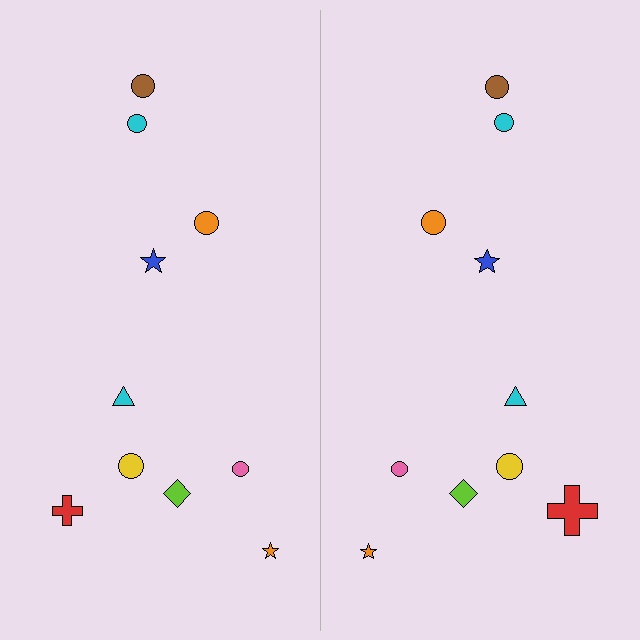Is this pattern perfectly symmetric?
No, the pattern is not perfectly symmetric. The red cross on the right side has a different size than its mirror counterpart.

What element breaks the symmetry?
The red cross on the right side has a different size than its mirror counterpart.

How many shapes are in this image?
There are 20 shapes in this image.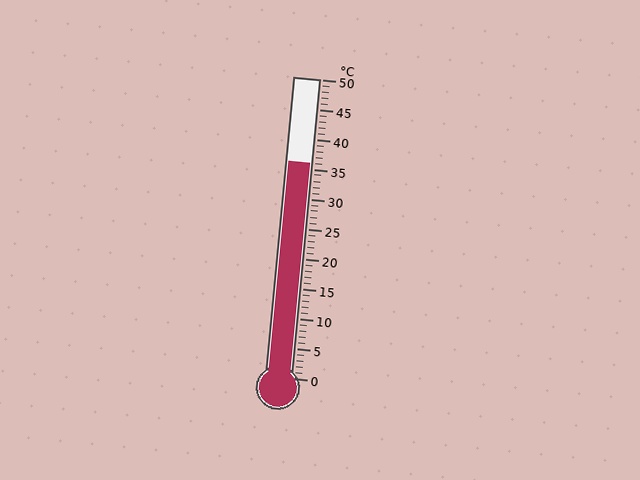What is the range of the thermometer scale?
The thermometer scale ranges from 0°C to 50°C.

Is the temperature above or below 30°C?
The temperature is above 30°C.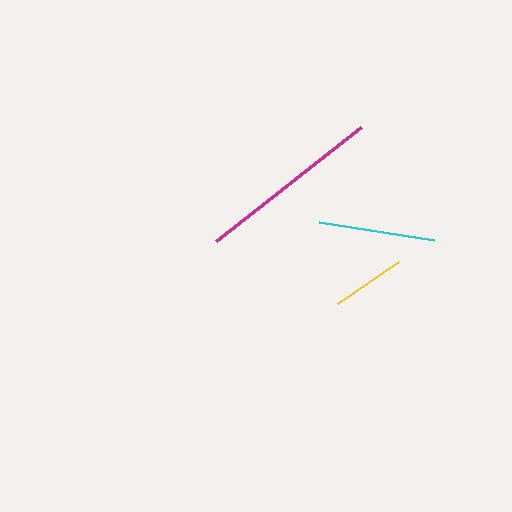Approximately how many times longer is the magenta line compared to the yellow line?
The magenta line is approximately 2.5 times the length of the yellow line.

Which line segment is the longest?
The magenta line is the longest at approximately 184 pixels.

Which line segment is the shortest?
The yellow line is the shortest at approximately 74 pixels.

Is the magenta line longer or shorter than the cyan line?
The magenta line is longer than the cyan line.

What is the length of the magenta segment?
The magenta segment is approximately 184 pixels long.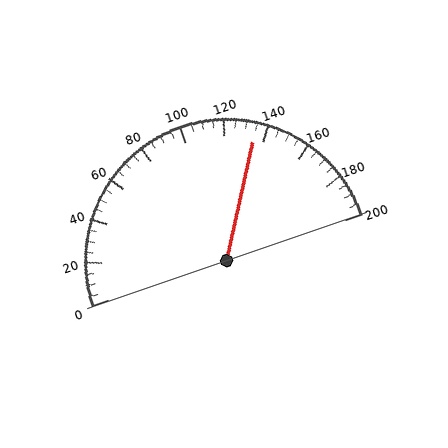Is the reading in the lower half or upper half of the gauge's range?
The reading is in the upper half of the range (0 to 200).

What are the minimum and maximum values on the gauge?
The gauge ranges from 0 to 200.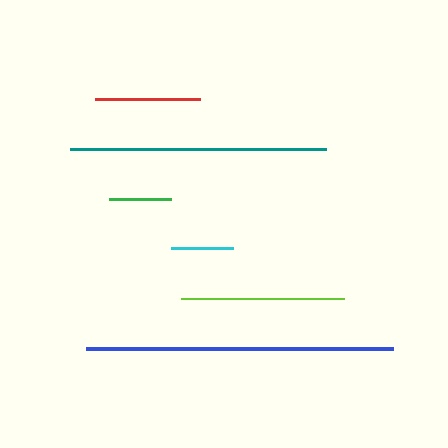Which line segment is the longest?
The blue line is the longest at approximately 307 pixels.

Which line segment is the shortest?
The green line is the shortest at approximately 62 pixels.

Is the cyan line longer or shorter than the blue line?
The blue line is longer than the cyan line.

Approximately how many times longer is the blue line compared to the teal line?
The blue line is approximately 1.2 times the length of the teal line.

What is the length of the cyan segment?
The cyan segment is approximately 62 pixels long.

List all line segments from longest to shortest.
From longest to shortest: blue, teal, lime, red, cyan, green.